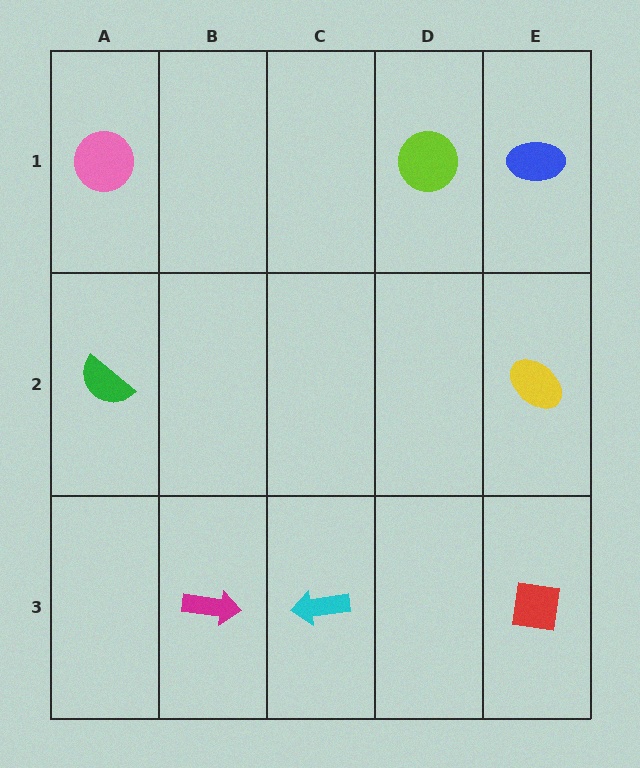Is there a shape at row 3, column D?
No, that cell is empty.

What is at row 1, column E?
A blue ellipse.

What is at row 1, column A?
A pink circle.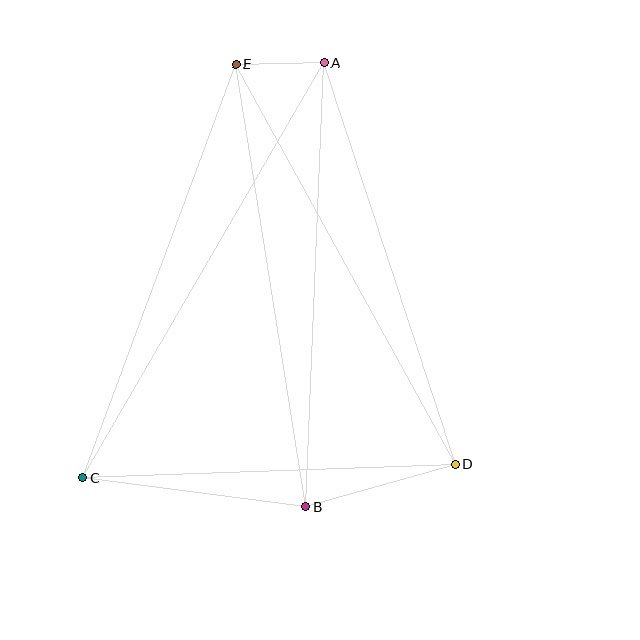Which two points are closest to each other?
Points A and E are closest to each other.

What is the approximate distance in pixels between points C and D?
The distance between C and D is approximately 373 pixels.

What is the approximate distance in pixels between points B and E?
The distance between B and E is approximately 448 pixels.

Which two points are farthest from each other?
Points A and C are farthest from each other.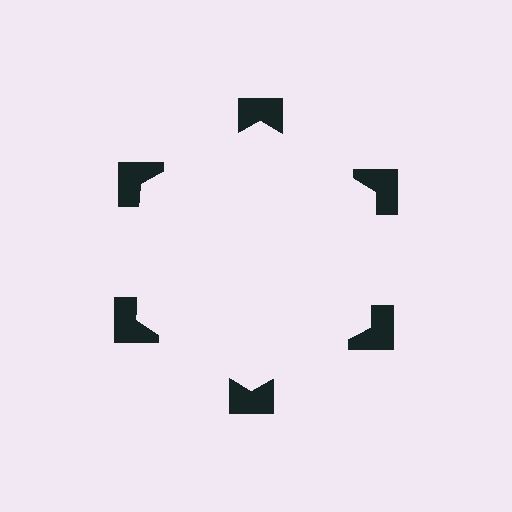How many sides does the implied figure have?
6 sides.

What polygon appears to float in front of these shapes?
An illusory hexagon — its edges are inferred from the aligned wedge cuts in the notched squares, not physically drawn.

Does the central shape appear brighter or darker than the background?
It typically appears slightly brighter than the background, even though no actual brightness change is drawn.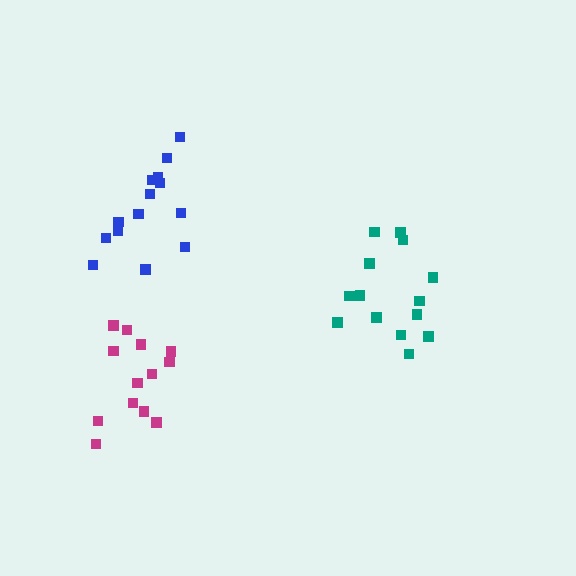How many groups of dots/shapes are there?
There are 3 groups.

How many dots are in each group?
Group 1: 13 dots, Group 2: 14 dots, Group 3: 14 dots (41 total).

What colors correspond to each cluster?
The clusters are colored: magenta, blue, teal.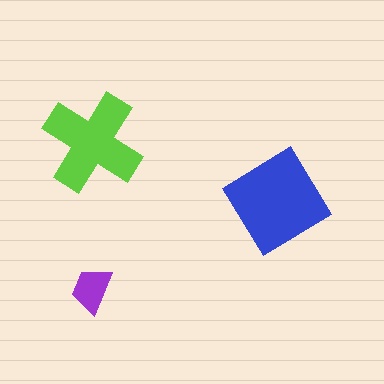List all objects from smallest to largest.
The purple trapezoid, the lime cross, the blue diamond.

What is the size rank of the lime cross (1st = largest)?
2nd.